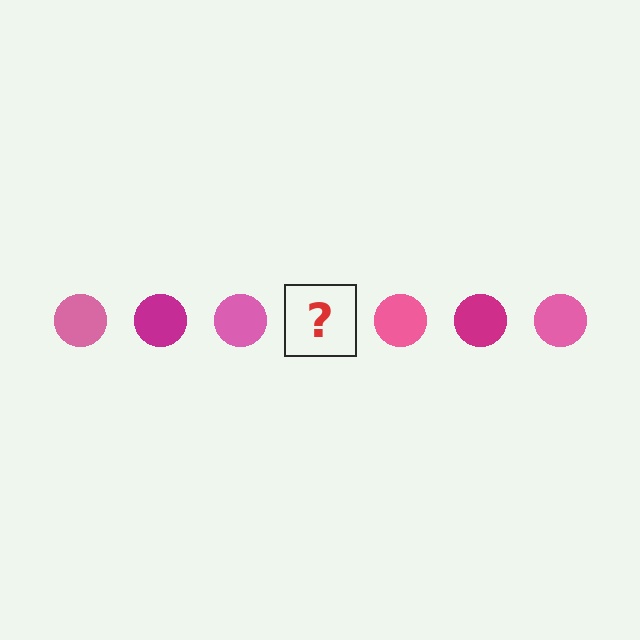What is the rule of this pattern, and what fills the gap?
The rule is that the pattern cycles through pink, magenta circles. The gap should be filled with a magenta circle.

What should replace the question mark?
The question mark should be replaced with a magenta circle.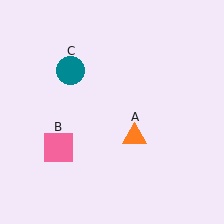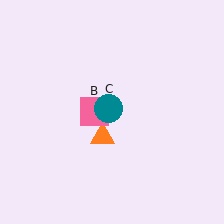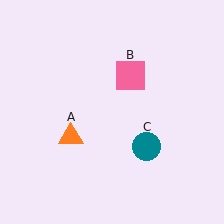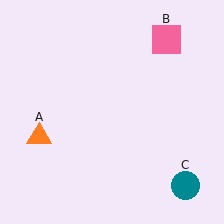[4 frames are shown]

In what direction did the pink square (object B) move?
The pink square (object B) moved up and to the right.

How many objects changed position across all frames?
3 objects changed position: orange triangle (object A), pink square (object B), teal circle (object C).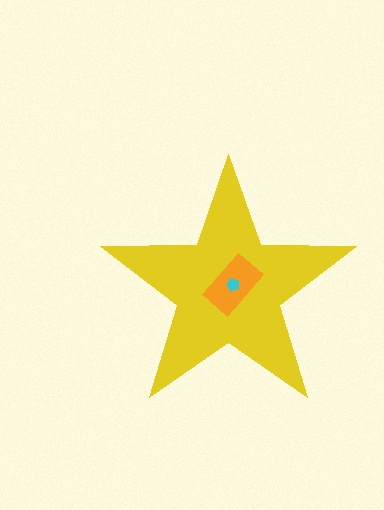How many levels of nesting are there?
3.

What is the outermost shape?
The yellow star.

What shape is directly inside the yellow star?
The orange rectangle.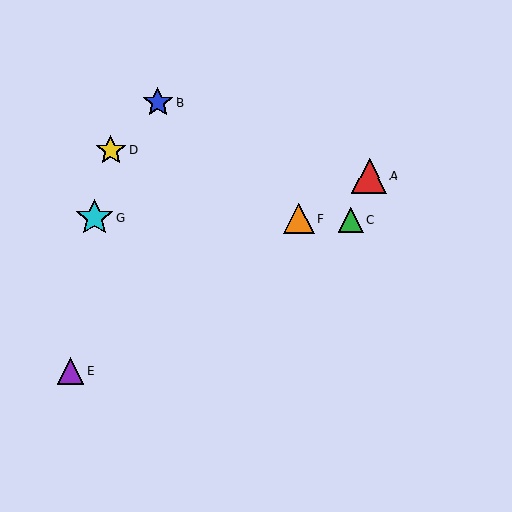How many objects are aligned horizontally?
3 objects (C, F, G) are aligned horizontally.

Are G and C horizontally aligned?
Yes, both are at y≈218.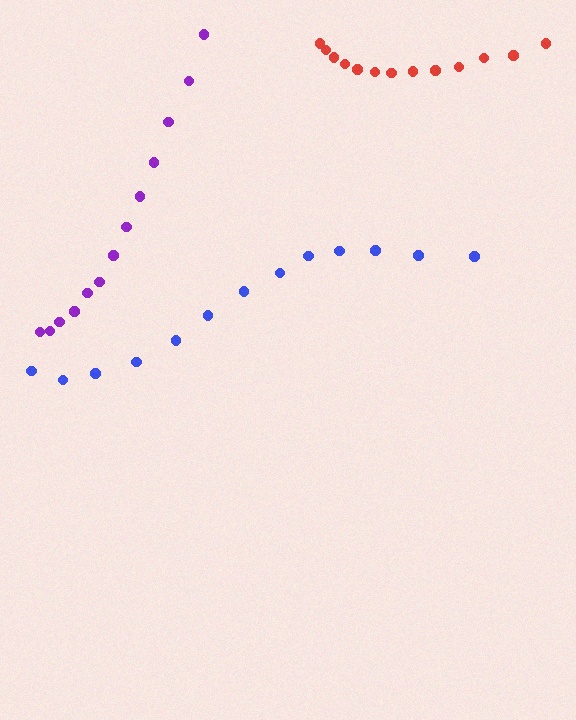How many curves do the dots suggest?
There are 3 distinct paths.